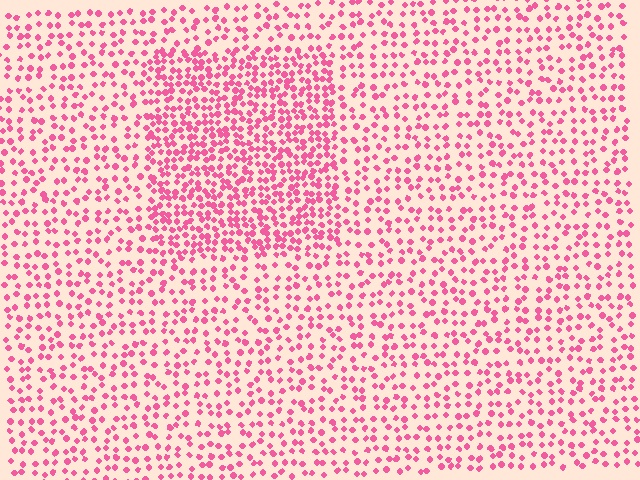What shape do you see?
I see a rectangle.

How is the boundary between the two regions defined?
The boundary is defined by a change in element density (approximately 1.9x ratio). All elements are the same color, size, and shape.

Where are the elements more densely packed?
The elements are more densely packed inside the rectangle boundary.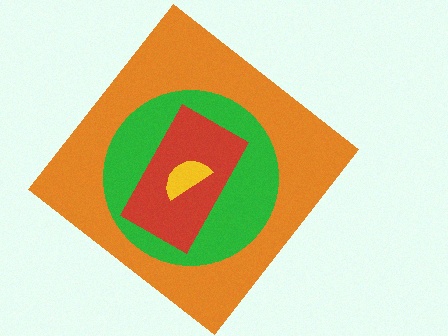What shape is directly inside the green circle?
The red rectangle.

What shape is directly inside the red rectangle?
The yellow semicircle.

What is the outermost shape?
The orange diamond.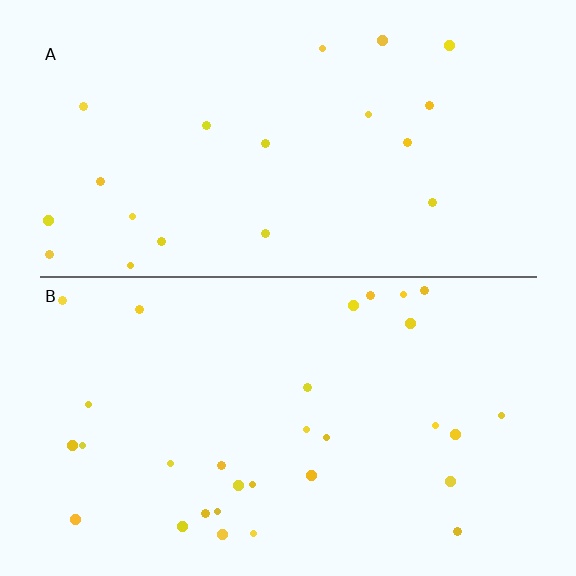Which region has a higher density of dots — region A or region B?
B (the bottom).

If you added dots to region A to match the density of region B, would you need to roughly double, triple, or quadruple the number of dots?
Approximately double.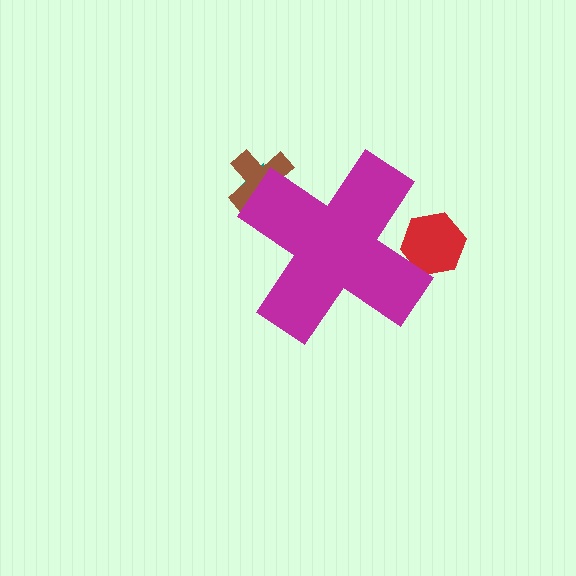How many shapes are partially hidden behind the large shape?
3 shapes are partially hidden.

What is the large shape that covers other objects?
A magenta cross.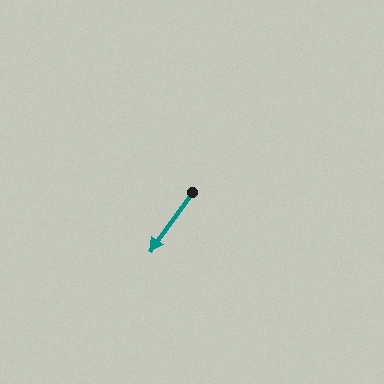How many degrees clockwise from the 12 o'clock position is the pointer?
Approximately 215 degrees.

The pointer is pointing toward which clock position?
Roughly 7 o'clock.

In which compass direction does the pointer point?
Southwest.